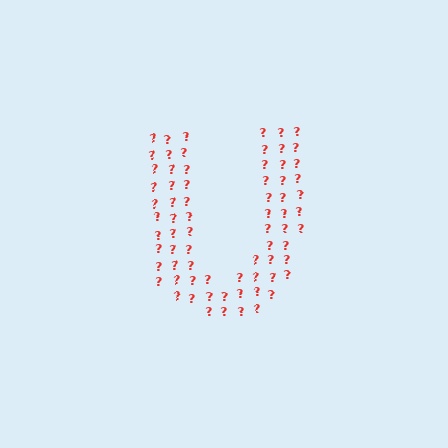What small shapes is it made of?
It is made of small question marks.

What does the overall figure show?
The overall figure shows the letter U.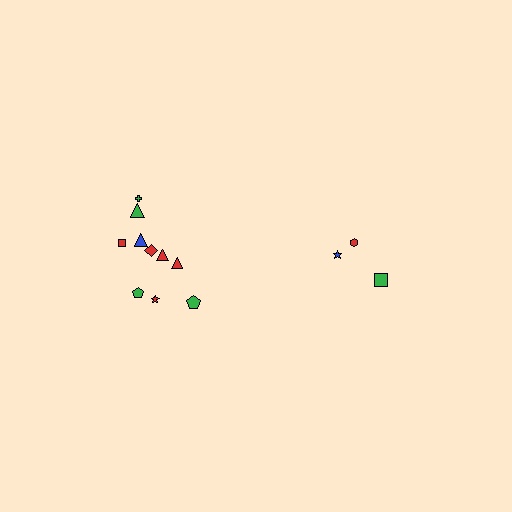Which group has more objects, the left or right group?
The left group.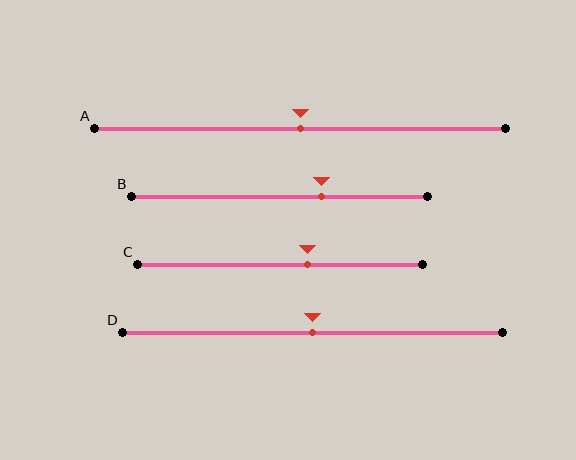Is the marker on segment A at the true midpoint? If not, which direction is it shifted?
Yes, the marker on segment A is at the true midpoint.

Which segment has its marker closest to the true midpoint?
Segment A has its marker closest to the true midpoint.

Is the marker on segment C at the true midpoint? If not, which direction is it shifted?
No, the marker on segment C is shifted to the right by about 10% of the segment length.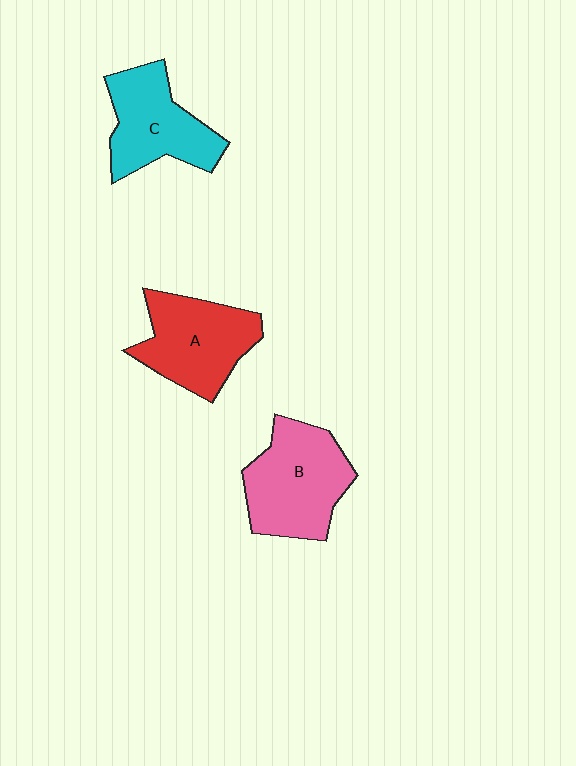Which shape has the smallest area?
Shape C (cyan).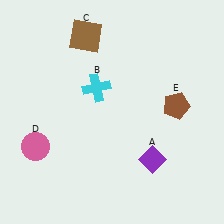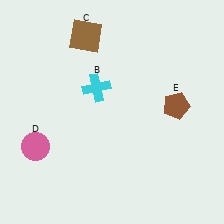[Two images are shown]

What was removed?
The purple diamond (A) was removed in Image 2.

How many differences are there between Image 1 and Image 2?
There is 1 difference between the two images.